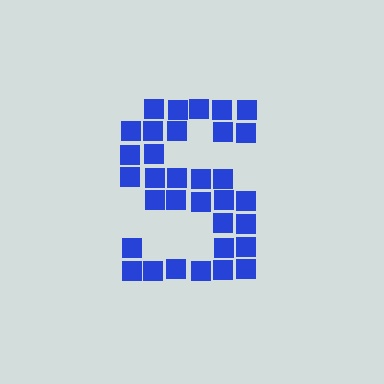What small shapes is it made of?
It is made of small squares.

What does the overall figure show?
The overall figure shows the letter S.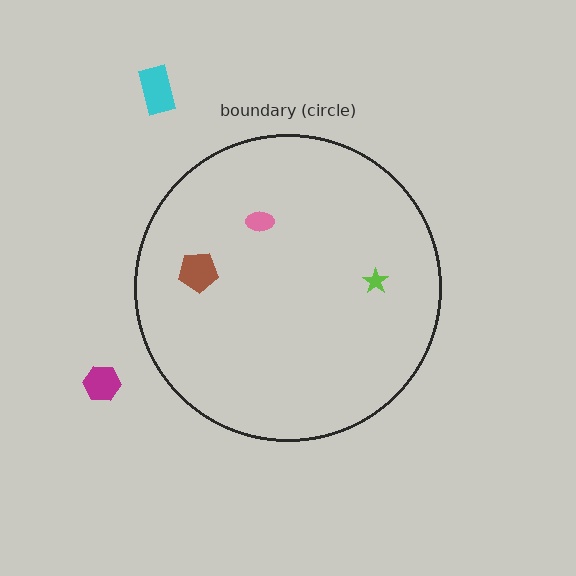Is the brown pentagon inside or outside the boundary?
Inside.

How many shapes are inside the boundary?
3 inside, 2 outside.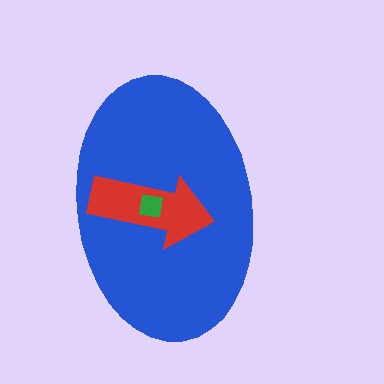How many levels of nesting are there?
3.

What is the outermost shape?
The blue ellipse.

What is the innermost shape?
The green square.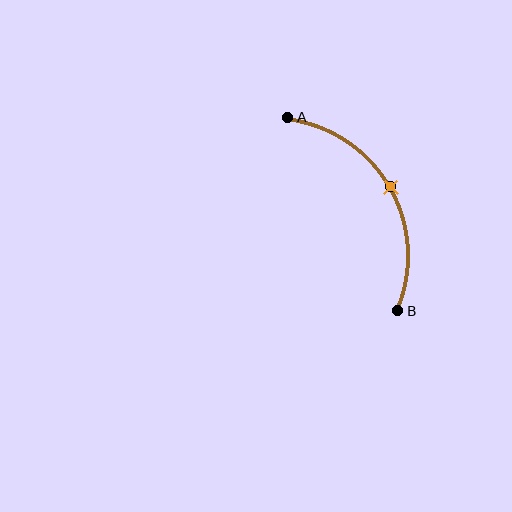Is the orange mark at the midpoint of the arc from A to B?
Yes. The orange mark lies on the arc at equal arc-length from both A and B — it is the arc midpoint.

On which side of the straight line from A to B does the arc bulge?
The arc bulges to the right of the straight line connecting A and B.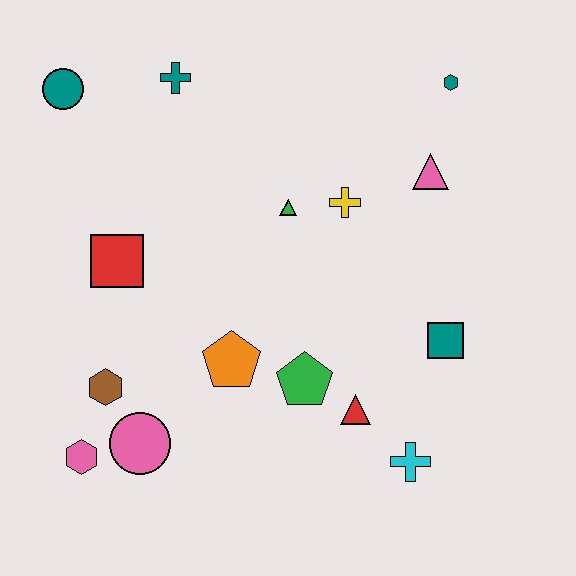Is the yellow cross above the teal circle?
No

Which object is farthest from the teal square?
The teal circle is farthest from the teal square.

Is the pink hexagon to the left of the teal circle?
No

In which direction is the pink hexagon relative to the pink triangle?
The pink hexagon is to the left of the pink triangle.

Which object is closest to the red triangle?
The green pentagon is closest to the red triangle.